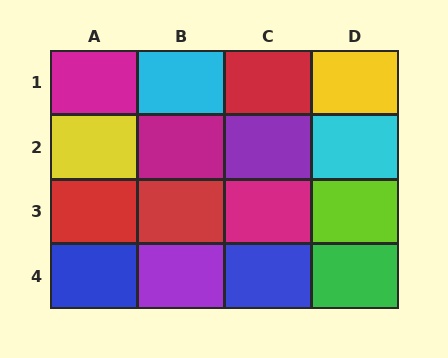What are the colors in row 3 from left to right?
Red, red, magenta, lime.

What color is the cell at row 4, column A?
Blue.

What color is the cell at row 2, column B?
Magenta.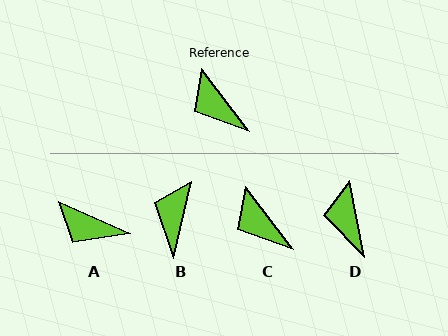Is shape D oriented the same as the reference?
No, it is off by about 26 degrees.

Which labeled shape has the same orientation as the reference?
C.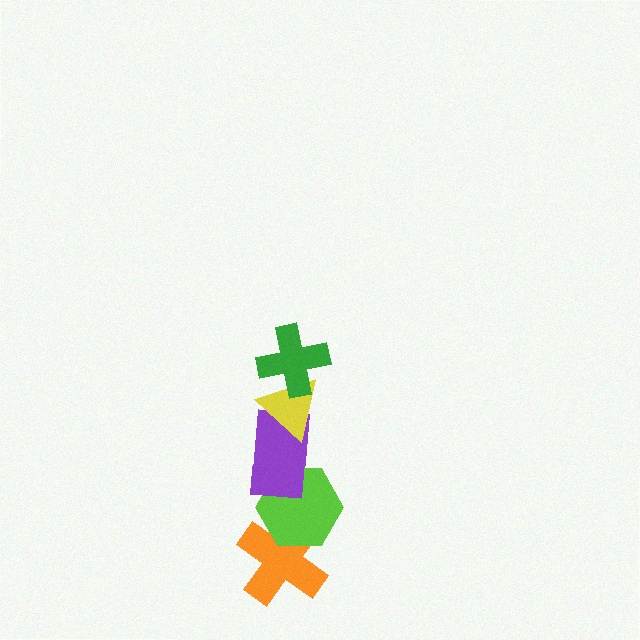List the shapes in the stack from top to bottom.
From top to bottom: the green cross, the yellow triangle, the purple rectangle, the lime hexagon, the orange cross.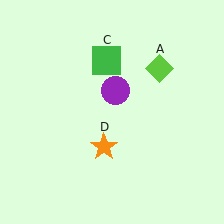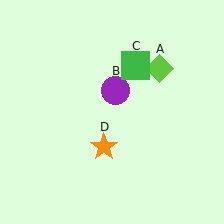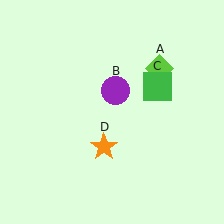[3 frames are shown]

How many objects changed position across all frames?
1 object changed position: green square (object C).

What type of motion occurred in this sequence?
The green square (object C) rotated clockwise around the center of the scene.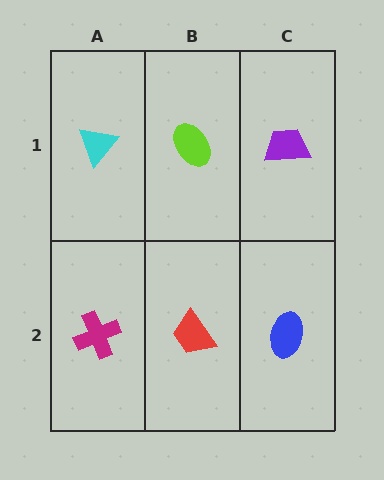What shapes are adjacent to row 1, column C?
A blue ellipse (row 2, column C), a lime ellipse (row 1, column B).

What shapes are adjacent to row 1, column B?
A red trapezoid (row 2, column B), a cyan triangle (row 1, column A), a purple trapezoid (row 1, column C).